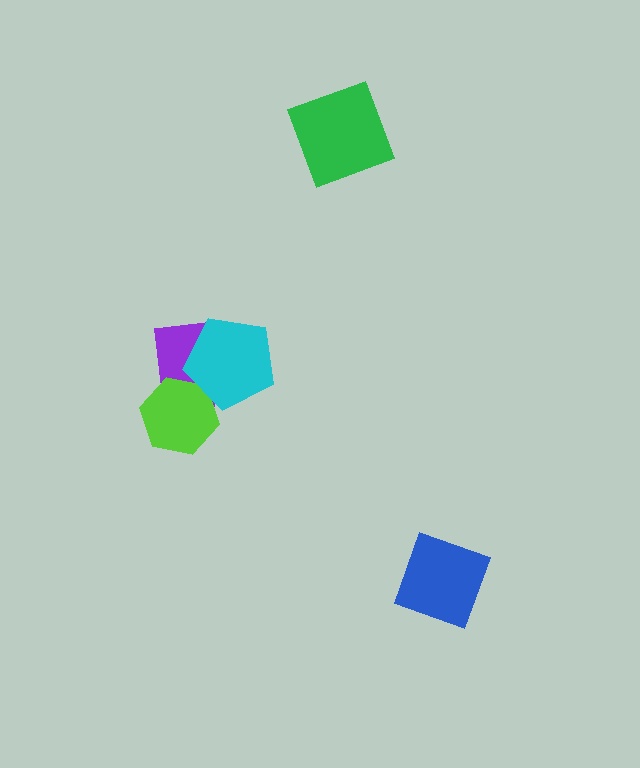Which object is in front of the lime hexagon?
The cyan pentagon is in front of the lime hexagon.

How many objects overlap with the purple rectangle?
2 objects overlap with the purple rectangle.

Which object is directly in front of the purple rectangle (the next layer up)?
The lime hexagon is directly in front of the purple rectangle.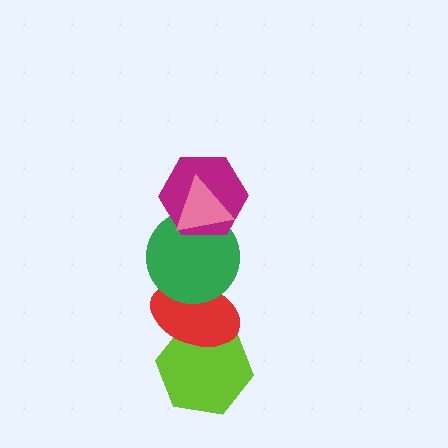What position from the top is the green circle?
The green circle is 3rd from the top.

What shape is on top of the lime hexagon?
The red ellipse is on top of the lime hexagon.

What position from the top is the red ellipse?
The red ellipse is 4th from the top.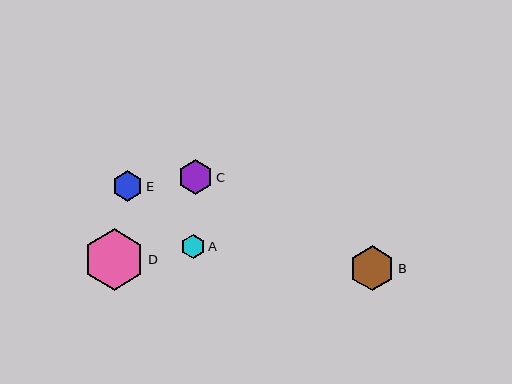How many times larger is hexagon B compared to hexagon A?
Hexagon B is approximately 1.9 times the size of hexagon A.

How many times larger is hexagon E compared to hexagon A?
Hexagon E is approximately 1.3 times the size of hexagon A.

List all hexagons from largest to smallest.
From largest to smallest: D, B, C, E, A.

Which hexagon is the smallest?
Hexagon A is the smallest with a size of approximately 24 pixels.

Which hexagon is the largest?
Hexagon D is the largest with a size of approximately 61 pixels.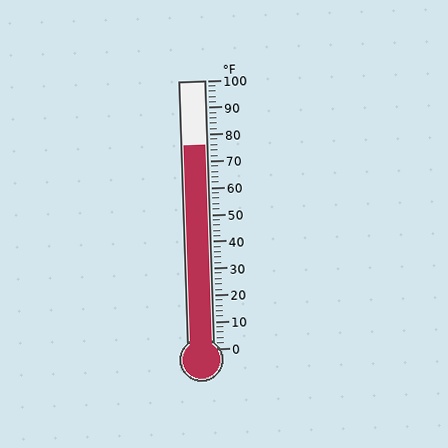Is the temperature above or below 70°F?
The temperature is above 70°F.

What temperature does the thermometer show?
The thermometer shows approximately 76°F.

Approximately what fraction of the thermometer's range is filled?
The thermometer is filled to approximately 75% of its range.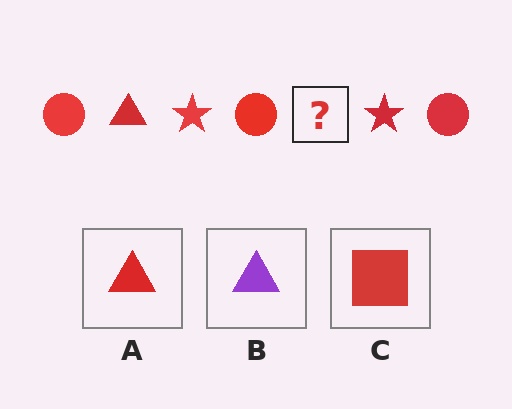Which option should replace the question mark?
Option A.